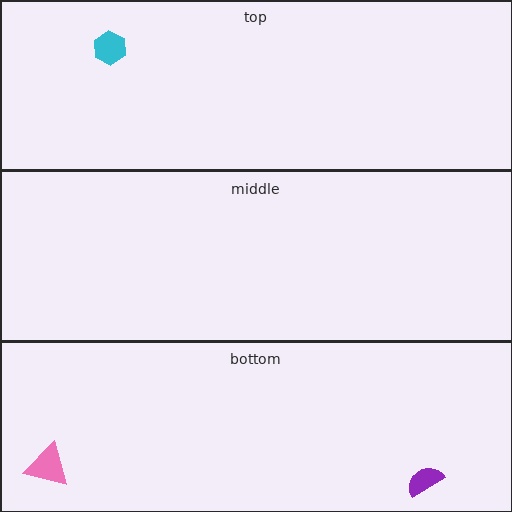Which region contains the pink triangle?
The bottom region.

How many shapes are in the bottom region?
2.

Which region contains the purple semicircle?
The bottom region.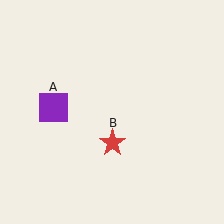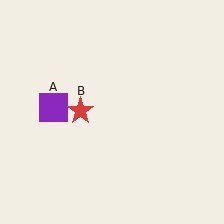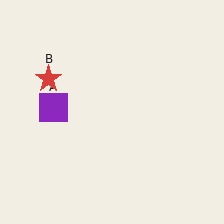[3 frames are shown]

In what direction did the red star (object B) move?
The red star (object B) moved up and to the left.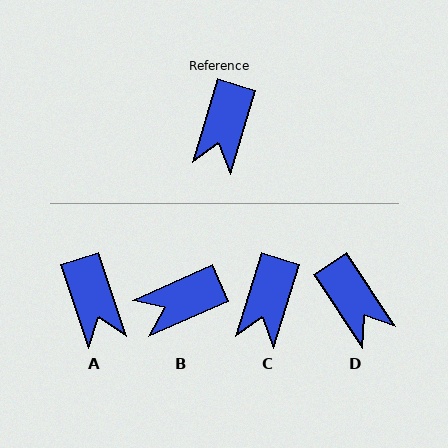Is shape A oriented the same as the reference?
No, it is off by about 35 degrees.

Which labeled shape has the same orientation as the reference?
C.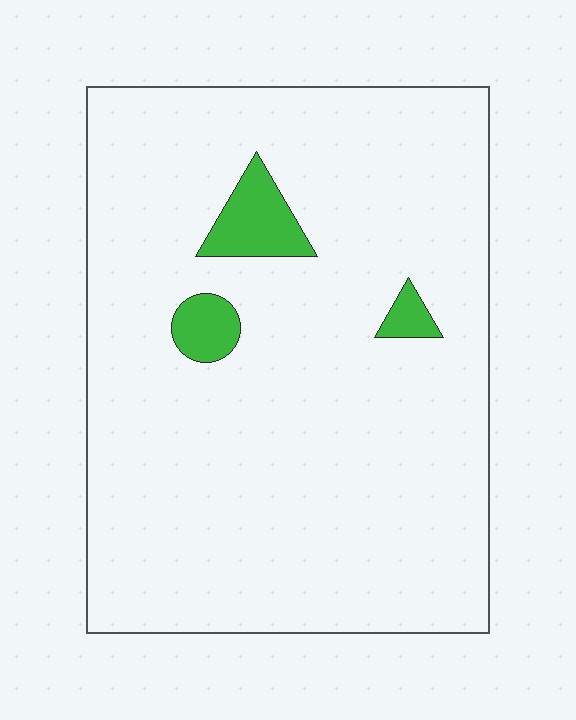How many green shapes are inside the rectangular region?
3.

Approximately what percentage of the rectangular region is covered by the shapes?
Approximately 5%.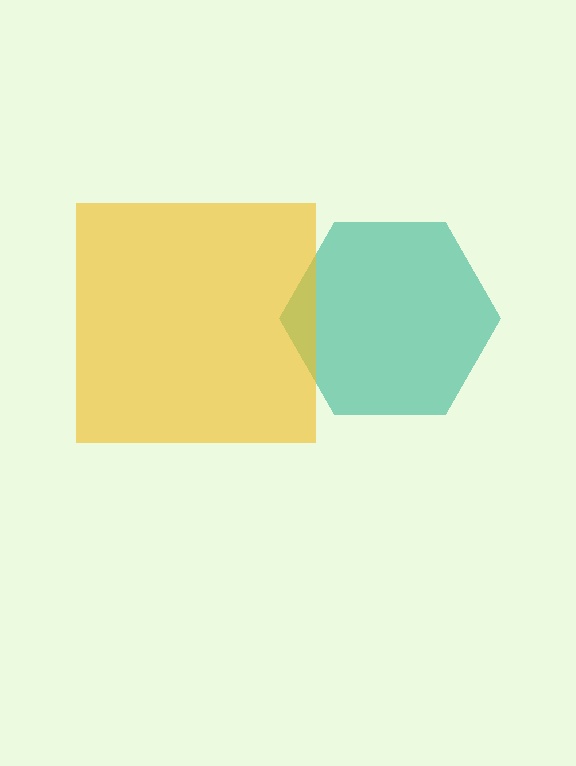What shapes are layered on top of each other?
The layered shapes are: a teal hexagon, a yellow square.